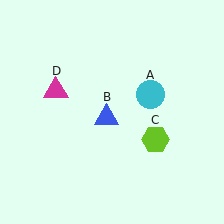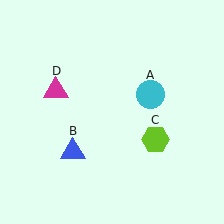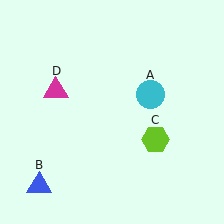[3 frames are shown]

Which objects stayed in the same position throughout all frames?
Cyan circle (object A) and lime hexagon (object C) and magenta triangle (object D) remained stationary.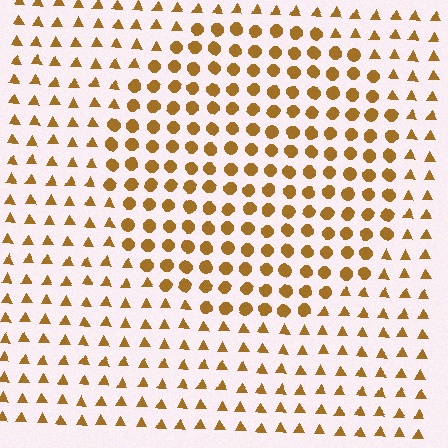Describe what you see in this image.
The image is filled with small brown elements arranged in a uniform grid. A circle-shaped region contains circles, while the surrounding area contains triangles. The boundary is defined purely by the change in element shape.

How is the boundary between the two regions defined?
The boundary is defined by a change in element shape: circles inside vs. triangles outside. All elements share the same color and spacing.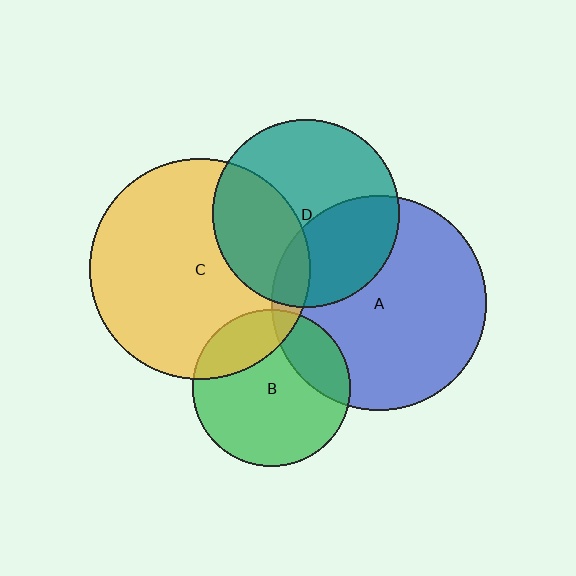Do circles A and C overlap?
Yes.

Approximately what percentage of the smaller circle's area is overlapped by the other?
Approximately 10%.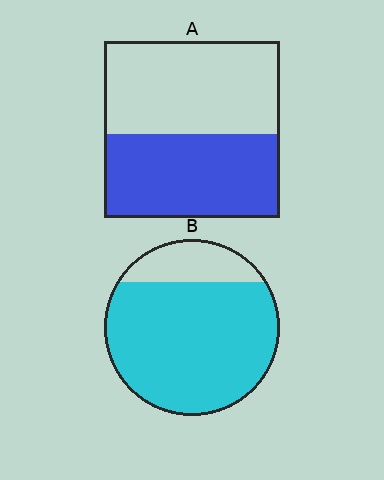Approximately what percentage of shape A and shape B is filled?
A is approximately 45% and B is approximately 80%.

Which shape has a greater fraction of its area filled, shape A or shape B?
Shape B.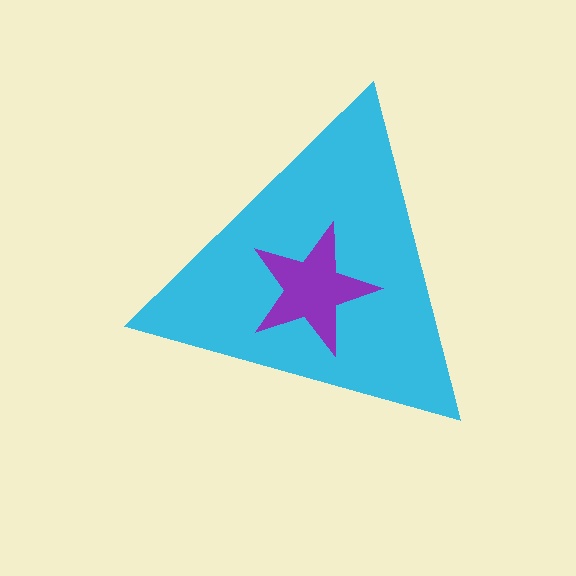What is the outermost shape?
The cyan triangle.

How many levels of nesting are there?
2.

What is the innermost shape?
The purple star.